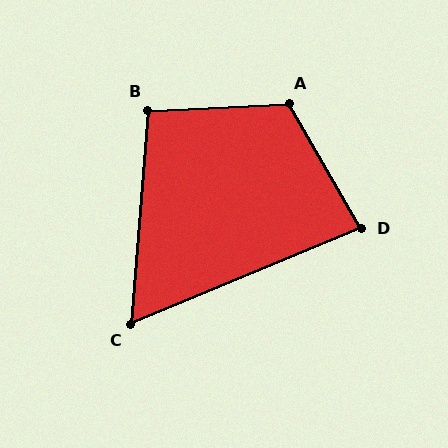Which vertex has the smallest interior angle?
C, at approximately 63 degrees.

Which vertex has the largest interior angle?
A, at approximately 117 degrees.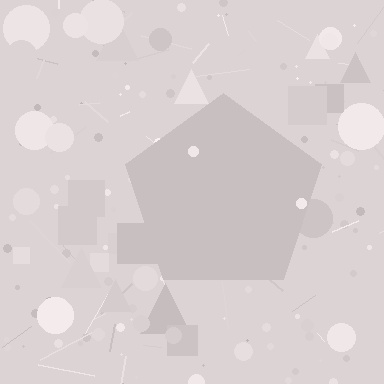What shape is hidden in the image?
A pentagon is hidden in the image.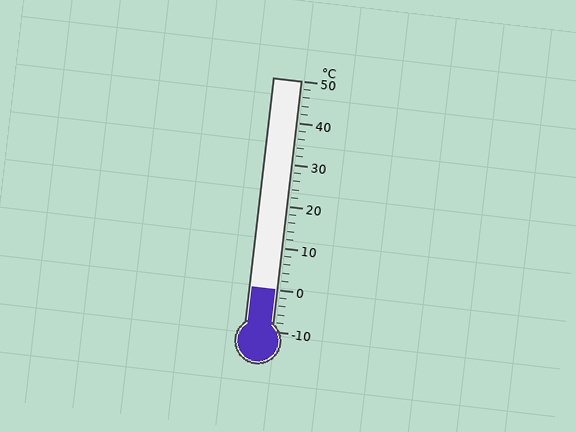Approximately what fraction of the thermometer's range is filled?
The thermometer is filled to approximately 15% of its range.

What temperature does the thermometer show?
The thermometer shows approximately 0°C.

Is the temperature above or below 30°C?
The temperature is below 30°C.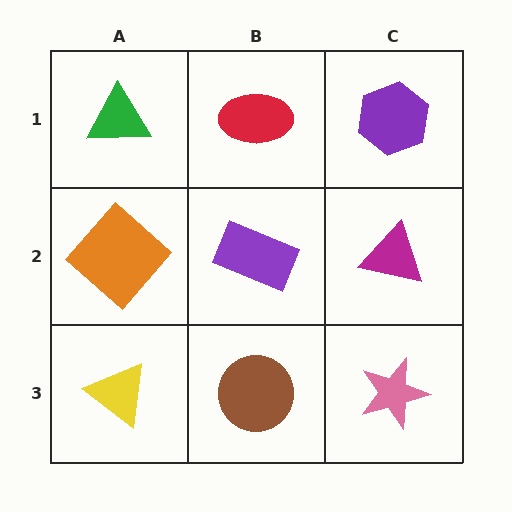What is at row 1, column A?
A green triangle.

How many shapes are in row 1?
3 shapes.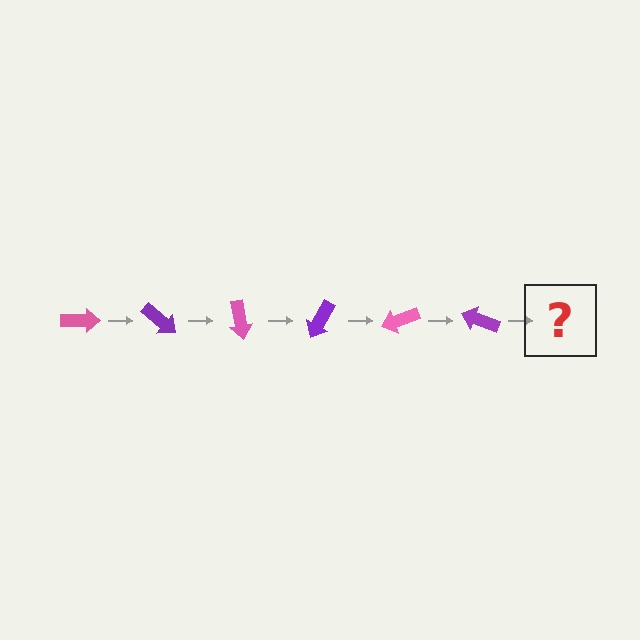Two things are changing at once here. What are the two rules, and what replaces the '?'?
The two rules are that it rotates 40 degrees each step and the color cycles through pink and purple. The '?' should be a pink arrow, rotated 240 degrees from the start.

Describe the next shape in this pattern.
It should be a pink arrow, rotated 240 degrees from the start.